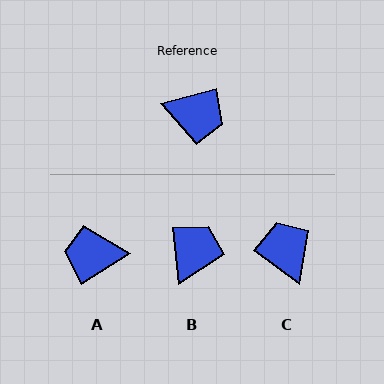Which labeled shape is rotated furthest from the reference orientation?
A, about 163 degrees away.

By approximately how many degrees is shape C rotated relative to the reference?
Approximately 129 degrees counter-clockwise.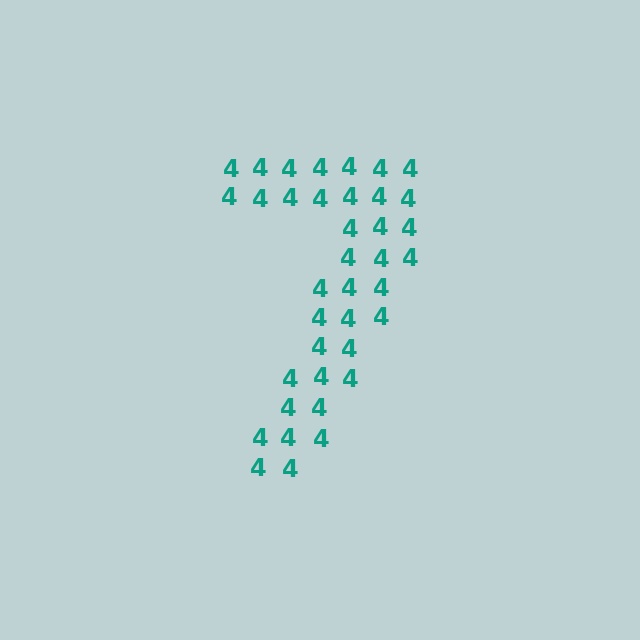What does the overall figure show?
The overall figure shows the digit 7.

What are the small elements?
The small elements are digit 4's.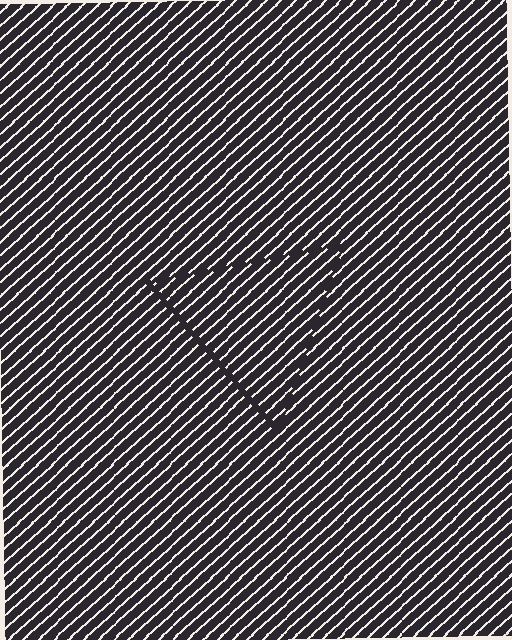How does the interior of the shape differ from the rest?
The interior of the shape contains the same grating, shifted by half a period — the contour is defined by the phase discontinuity where line-ends from the inner and outer gratings abut.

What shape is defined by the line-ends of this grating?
An illusory triangle. The interior of the shape contains the same grating, shifted by half a period — the contour is defined by the phase discontinuity where line-ends from the inner and outer gratings abut.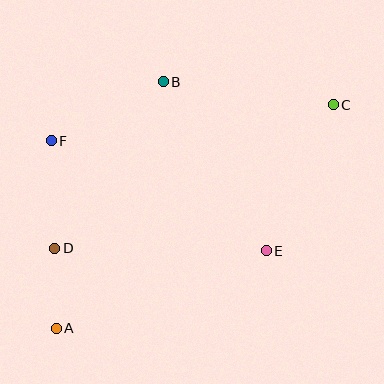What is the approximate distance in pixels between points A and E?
The distance between A and E is approximately 224 pixels.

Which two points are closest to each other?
Points A and D are closest to each other.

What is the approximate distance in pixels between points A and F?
The distance between A and F is approximately 188 pixels.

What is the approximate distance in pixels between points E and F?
The distance between E and F is approximately 242 pixels.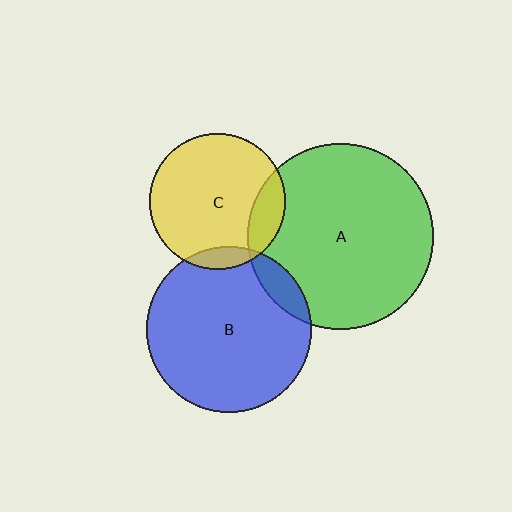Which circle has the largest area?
Circle A (green).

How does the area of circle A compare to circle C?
Approximately 1.9 times.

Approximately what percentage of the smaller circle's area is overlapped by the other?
Approximately 10%.